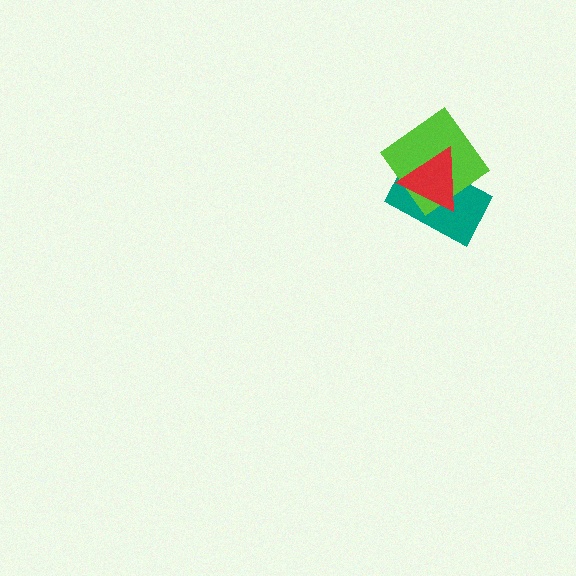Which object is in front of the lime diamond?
The red triangle is in front of the lime diamond.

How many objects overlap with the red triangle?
2 objects overlap with the red triangle.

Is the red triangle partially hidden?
No, no other shape covers it.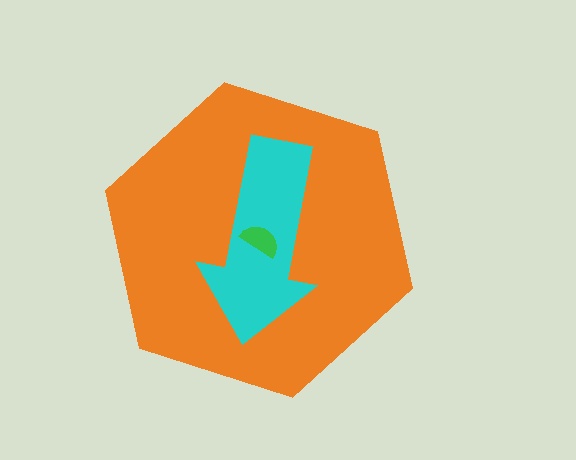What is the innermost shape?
The green semicircle.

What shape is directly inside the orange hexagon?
The cyan arrow.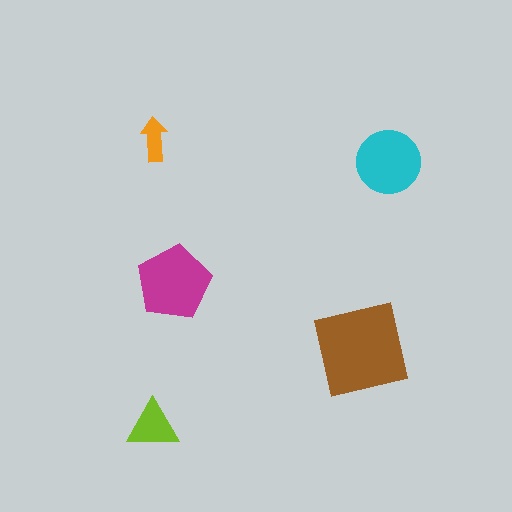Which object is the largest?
The brown square.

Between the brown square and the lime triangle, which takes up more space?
The brown square.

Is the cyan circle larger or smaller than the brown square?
Smaller.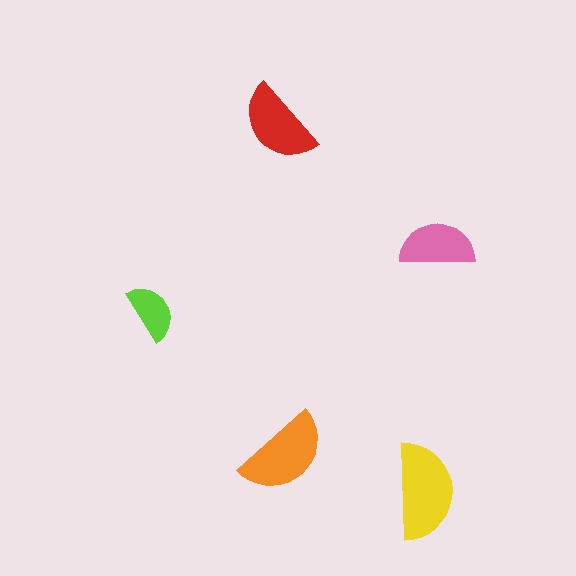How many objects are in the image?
There are 5 objects in the image.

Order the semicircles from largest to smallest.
the yellow one, the orange one, the red one, the pink one, the lime one.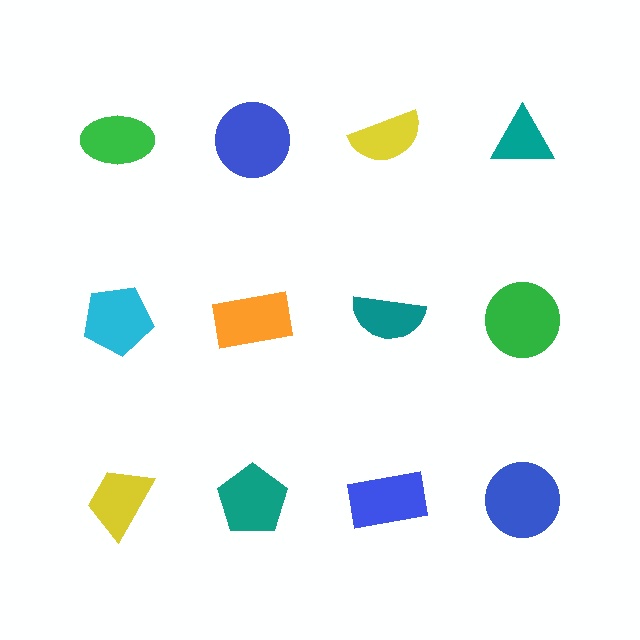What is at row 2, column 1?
A cyan pentagon.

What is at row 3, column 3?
A blue rectangle.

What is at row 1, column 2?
A blue circle.